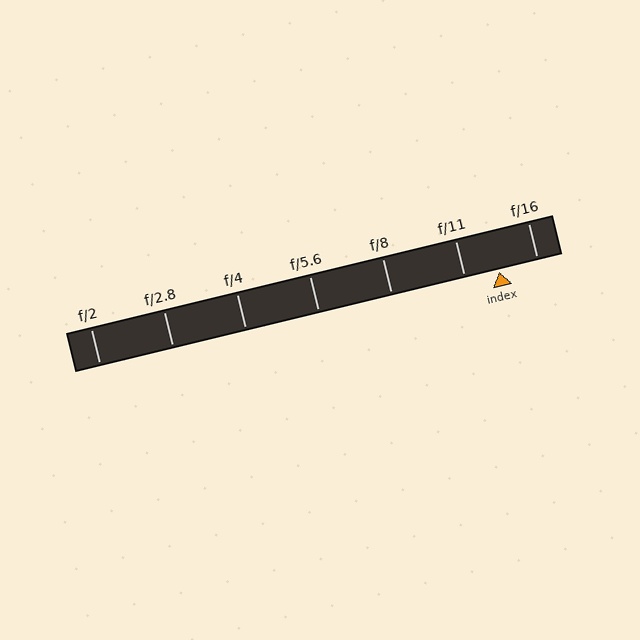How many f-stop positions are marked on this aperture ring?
There are 7 f-stop positions marked.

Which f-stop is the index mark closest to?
The index mark is closest to f/11.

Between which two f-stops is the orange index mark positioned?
The index mark is between f/11 and f/16.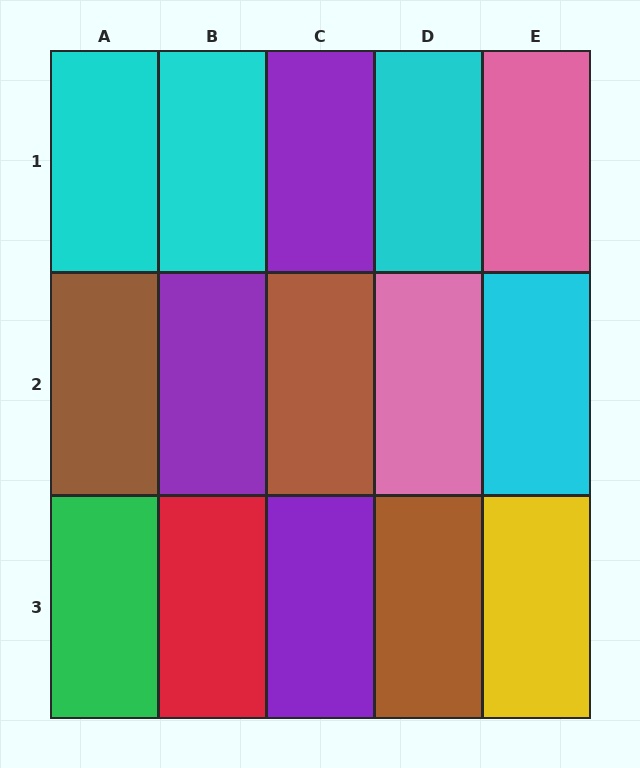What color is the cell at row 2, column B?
Purple.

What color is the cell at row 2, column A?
Brown.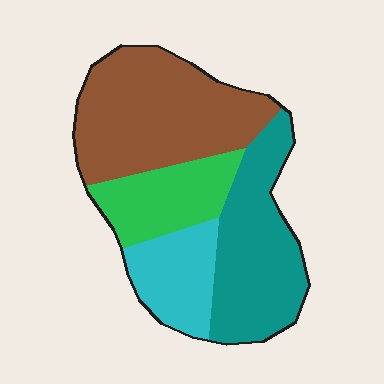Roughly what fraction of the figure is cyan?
Cyan takes up less than a sixth of the figure.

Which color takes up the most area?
Brown, at roughly 40%.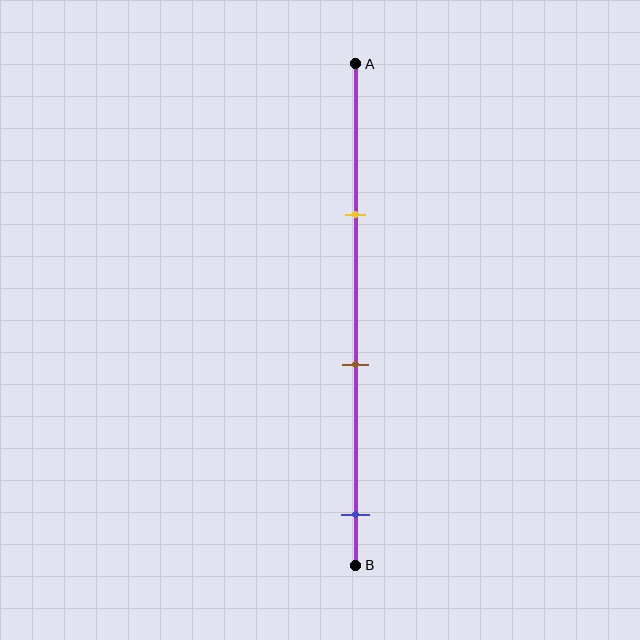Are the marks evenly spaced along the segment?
Yes, the marks are approximately evenly spaced.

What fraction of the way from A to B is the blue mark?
The blue mark is approximately 90% (0.9) of the way from A to B.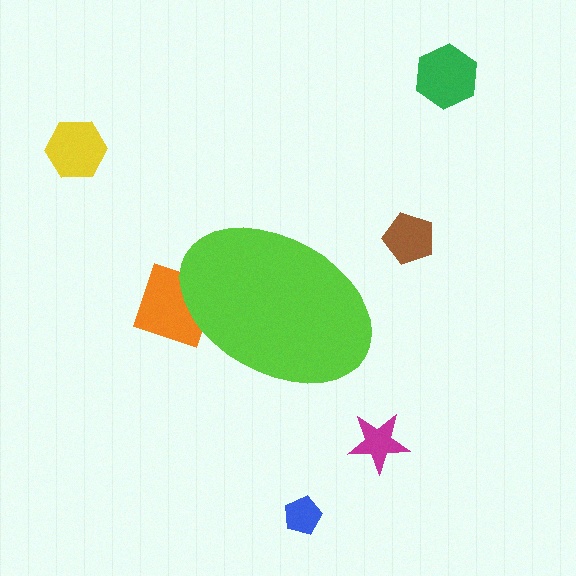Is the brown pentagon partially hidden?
No, the brown pentagon is fully visible.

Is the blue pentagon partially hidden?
No, the blue pentagon is fully visible.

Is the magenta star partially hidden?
No, the magenta star is fully visible.